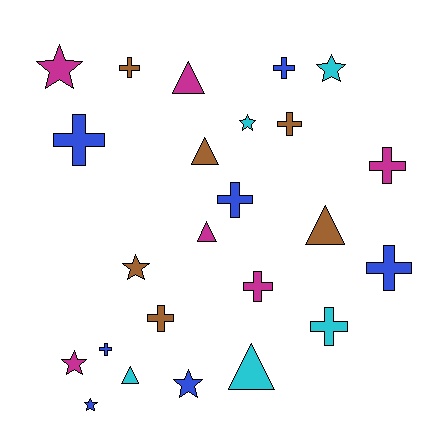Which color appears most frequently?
Blue, with 7 objects.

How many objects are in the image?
There are 24 objects.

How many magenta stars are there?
There are 2 magenta stars.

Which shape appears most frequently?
Cross, with 11 objects.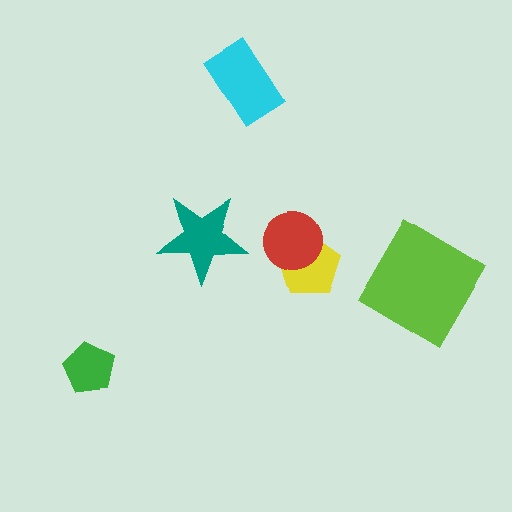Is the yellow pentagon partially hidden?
Yes, it is partially covered by another shape.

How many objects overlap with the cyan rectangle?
0 objects overlap with the cyan rectangle.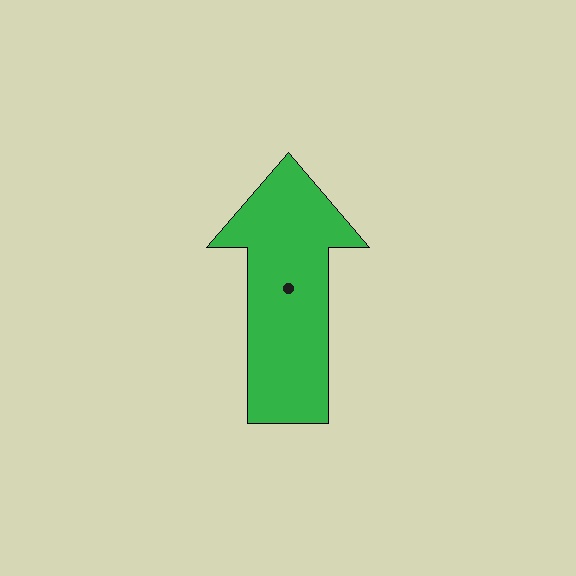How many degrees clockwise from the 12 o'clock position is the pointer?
Approximately 0 degrees.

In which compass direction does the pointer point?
North.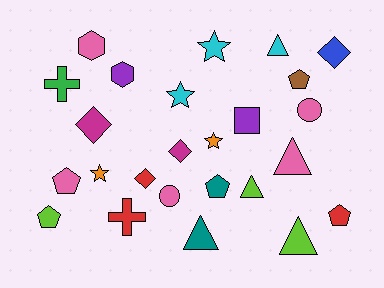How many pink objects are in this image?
There are 5 pink objects.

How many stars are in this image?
There are 4 stars.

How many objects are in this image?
There are 25 objects.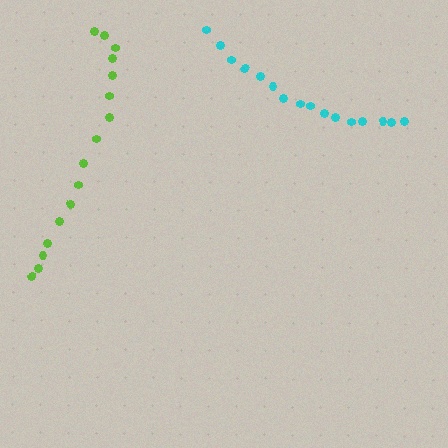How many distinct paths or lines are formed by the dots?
There are 2 distinct paths.